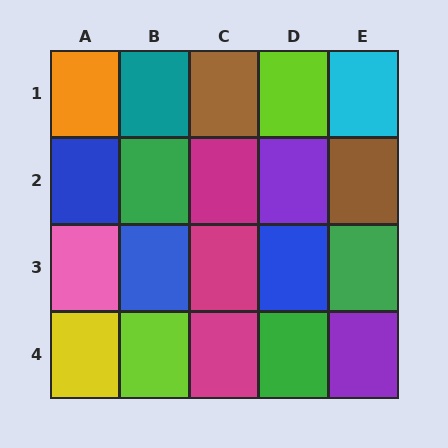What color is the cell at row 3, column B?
Blue.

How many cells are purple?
2 cells are purple.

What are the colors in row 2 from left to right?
Blue, green, magenta, purple, brown.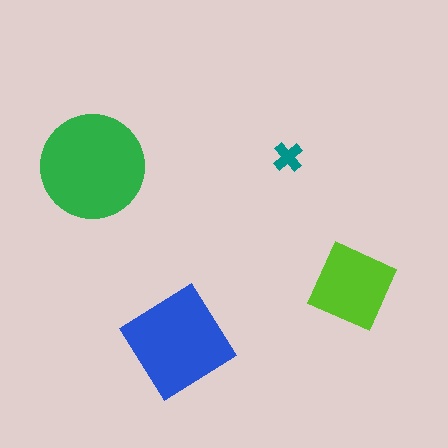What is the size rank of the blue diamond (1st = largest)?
2nd.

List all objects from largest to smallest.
The green circle, the blue diamond, the lime diamond, the teal cross.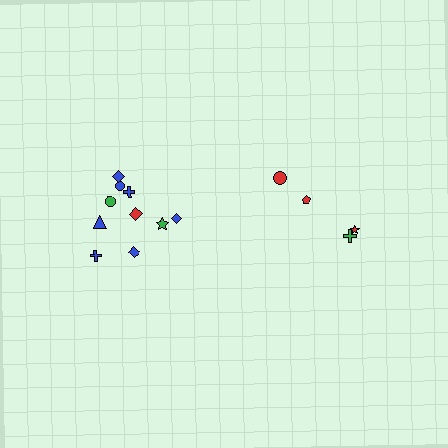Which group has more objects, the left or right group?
The left group.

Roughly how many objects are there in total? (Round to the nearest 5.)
Roughly 15 objects in total.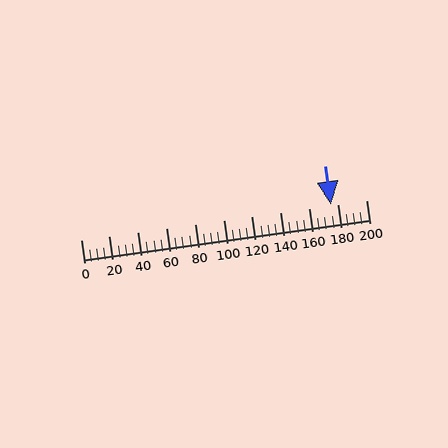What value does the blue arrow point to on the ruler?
The blue arrow points to approximately 175.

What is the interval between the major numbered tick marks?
The major tick marks are spaced 20 units apart.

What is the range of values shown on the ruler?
The ruler shows values from 0 to 200.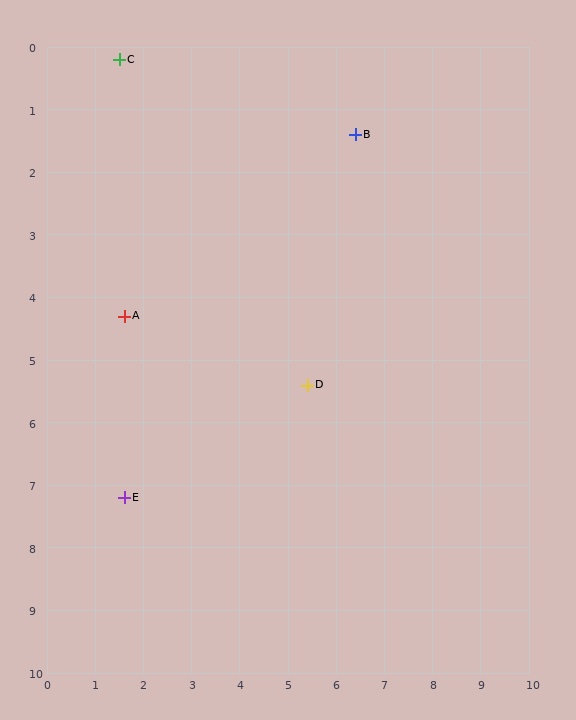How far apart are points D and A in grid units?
Points D and A are about 4.0 grid units apart.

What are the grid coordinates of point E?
Point E is at approximately (1.6, 7.2).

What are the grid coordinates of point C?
Point C is at approximately (1.5, 0.2).